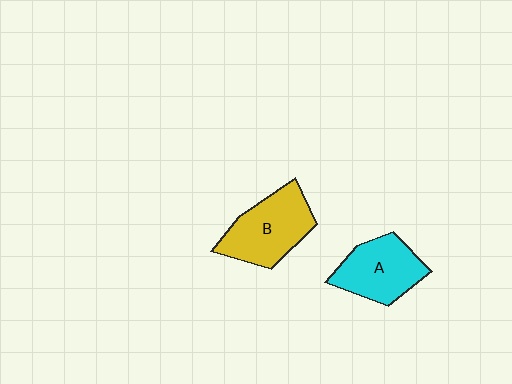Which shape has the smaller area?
Shape A (cyan).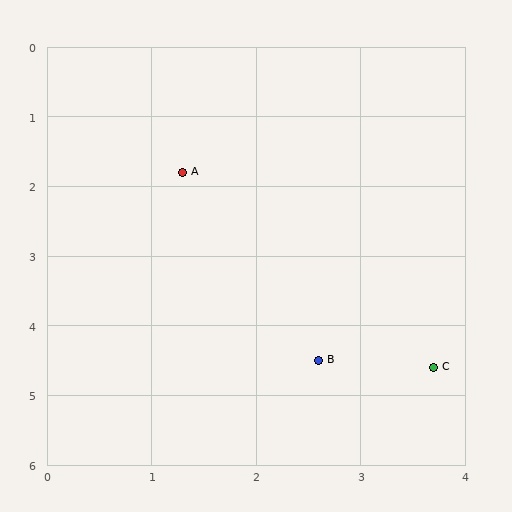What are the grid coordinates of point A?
Point A is at approximately (1.3, 1.8).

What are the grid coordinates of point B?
Point B is at approximately (2.6, 4.5).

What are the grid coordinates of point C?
Point C is at approximately (3.7, 4.6).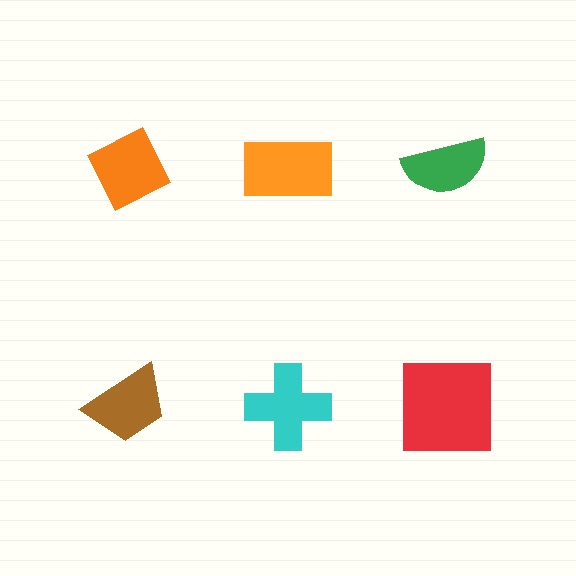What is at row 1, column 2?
An orange rectangle.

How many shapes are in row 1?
3 shapes.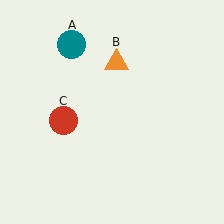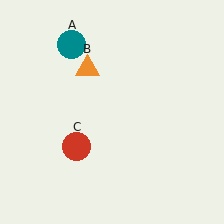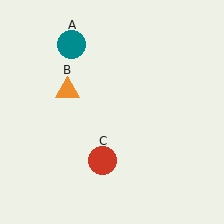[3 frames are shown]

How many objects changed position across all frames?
2 objects changed position: orange triangle (object B), red circle (object C).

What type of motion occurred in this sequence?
The orange triangle (object B), red circle (object C) rotated counterclockwise around the center of the scene.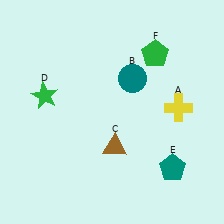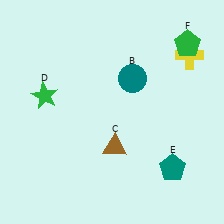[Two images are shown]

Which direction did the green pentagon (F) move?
The green pentagon (F) moved right.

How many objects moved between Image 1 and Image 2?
2 objects moved between the two images.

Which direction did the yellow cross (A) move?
The yellow cross (A) moved up.